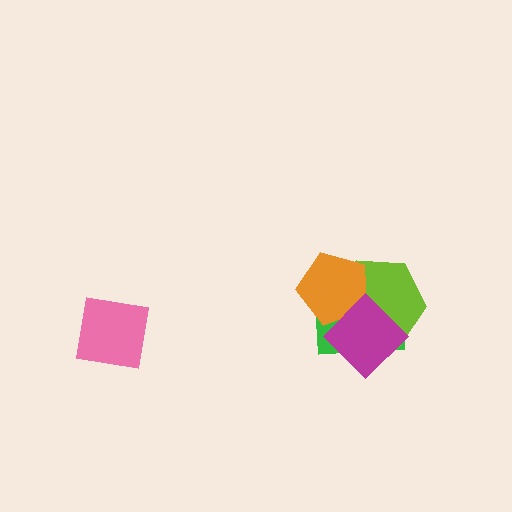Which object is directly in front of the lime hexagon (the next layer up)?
The orange pentagon is directly in front of the lime hexagon.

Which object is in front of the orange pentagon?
The magenta diamond is in front of the orange pentagon.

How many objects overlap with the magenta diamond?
3 objects overlap with the magenta diamond.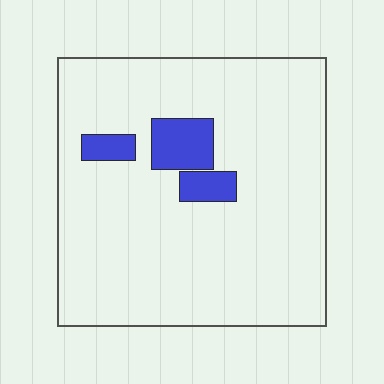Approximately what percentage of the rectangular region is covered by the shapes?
Approximately 10%.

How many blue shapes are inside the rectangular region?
3.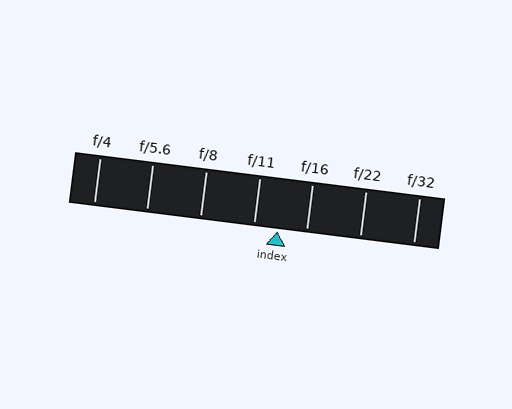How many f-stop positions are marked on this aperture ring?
There are 7 f-stop positions marked.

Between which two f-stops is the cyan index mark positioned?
The index mark is between f/11 and f/16.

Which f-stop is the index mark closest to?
The index mark is closest to f/11.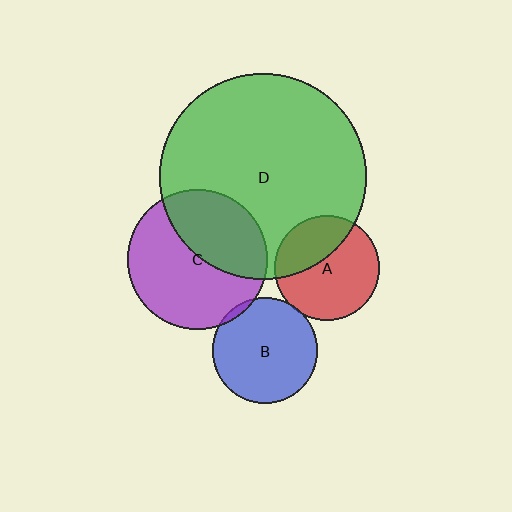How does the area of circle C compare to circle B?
Approximately 1.8 times.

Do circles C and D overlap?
Yes.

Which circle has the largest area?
Circle D (green).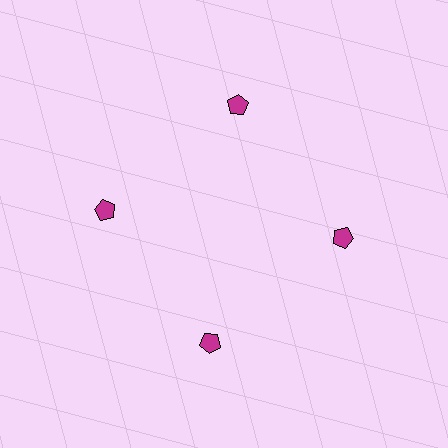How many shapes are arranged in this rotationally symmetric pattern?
There are 4 shapes, arranged in 4 groups of 1.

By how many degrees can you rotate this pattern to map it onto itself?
The pattern maps onto itself every 90 degrees of rotation.